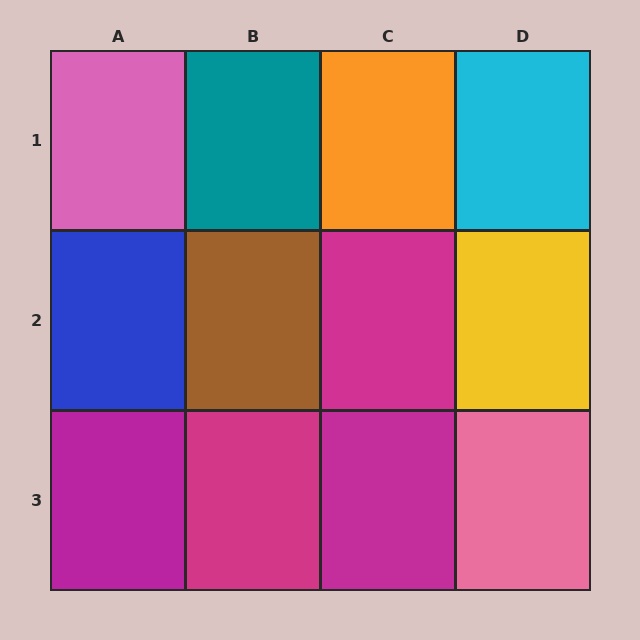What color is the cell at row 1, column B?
Teal.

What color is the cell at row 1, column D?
Cyan.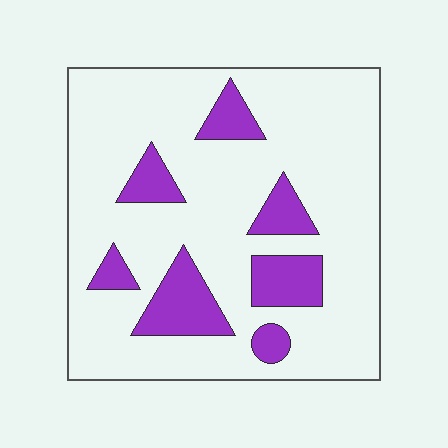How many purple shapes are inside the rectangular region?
7.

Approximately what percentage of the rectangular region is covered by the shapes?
Approximately 20%.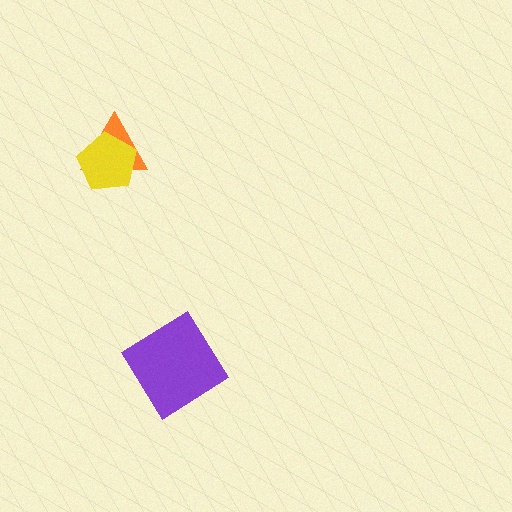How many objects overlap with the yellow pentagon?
1 object overlaps with the yellow pentagon.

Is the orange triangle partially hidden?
Yes, it is partially covered by another shape.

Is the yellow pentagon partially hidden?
No, no other shape covers it.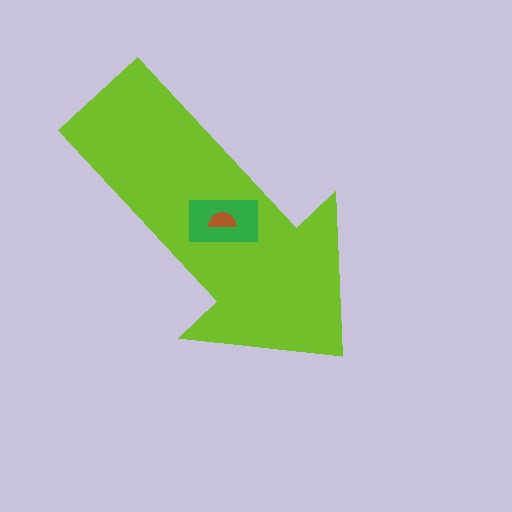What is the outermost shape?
The lime arrow.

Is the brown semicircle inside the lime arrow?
Yes.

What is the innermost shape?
The brown semicircle.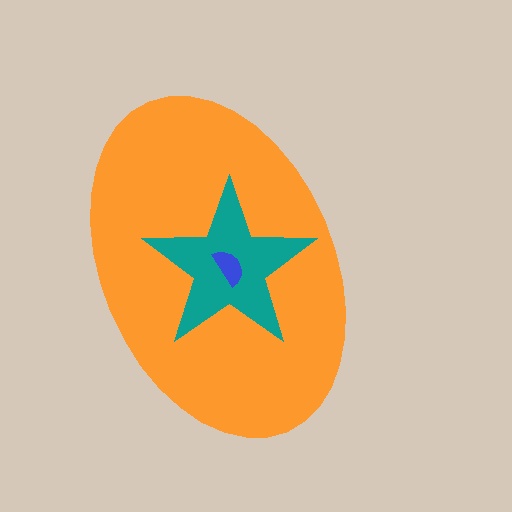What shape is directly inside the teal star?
The blue semicircle.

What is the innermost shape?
The blue semicircle.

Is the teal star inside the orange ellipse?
Yes.